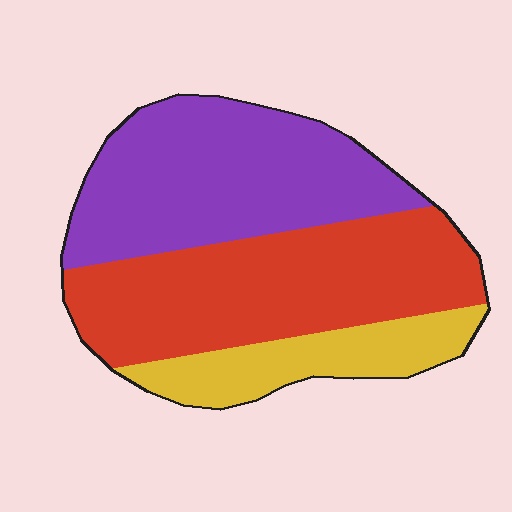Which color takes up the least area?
Yellow, at roughly 20%.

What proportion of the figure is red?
Red takes up about two fifths (2/5) of the figure.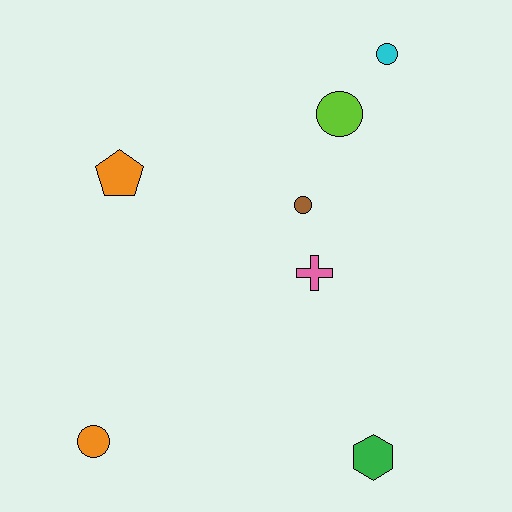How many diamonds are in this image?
There are no diamonds.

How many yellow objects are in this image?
There are no yellow objects.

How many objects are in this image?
There are 7 objects.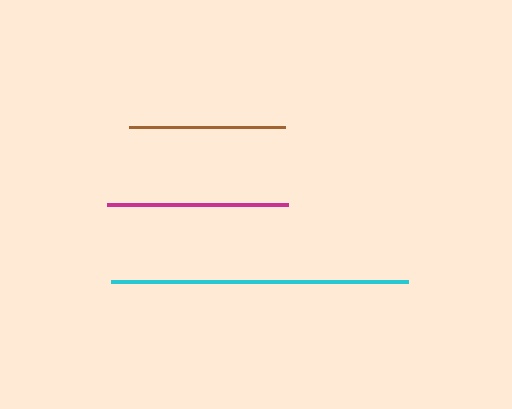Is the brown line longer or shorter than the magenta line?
The magenta line is longer than the brown line.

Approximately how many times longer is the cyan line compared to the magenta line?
The cyan line is approximately 1.6 times the length of the magenta line.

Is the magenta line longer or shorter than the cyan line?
The cyan line is longer than the magenta line.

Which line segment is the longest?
The cyan line is the longest at approximately 297 pixels.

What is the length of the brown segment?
The brown segment is approximately 155 pixels long.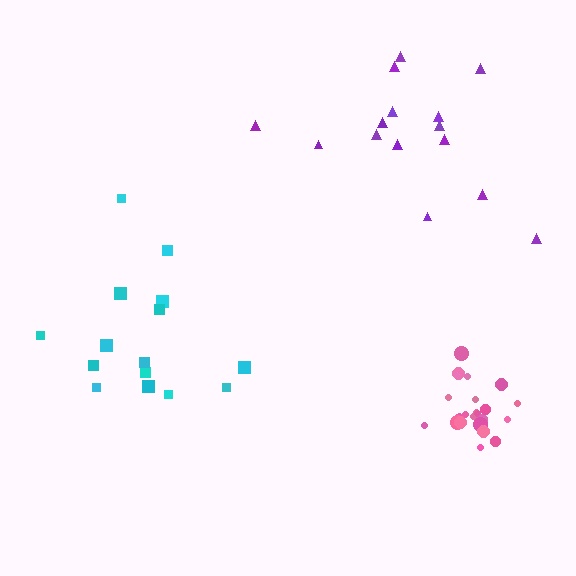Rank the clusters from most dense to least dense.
pink, cyan, purple.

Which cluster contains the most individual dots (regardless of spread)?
Pink (23).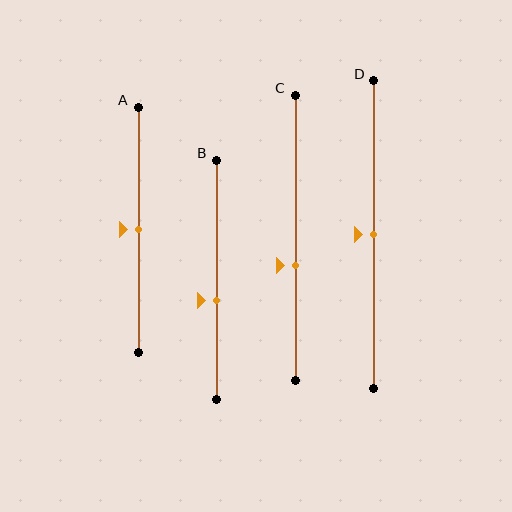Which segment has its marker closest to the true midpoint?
Segment A has its marker closest to the true midpoint.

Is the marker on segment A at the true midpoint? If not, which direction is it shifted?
Yes, the marker on segment A is at the true midpoint.